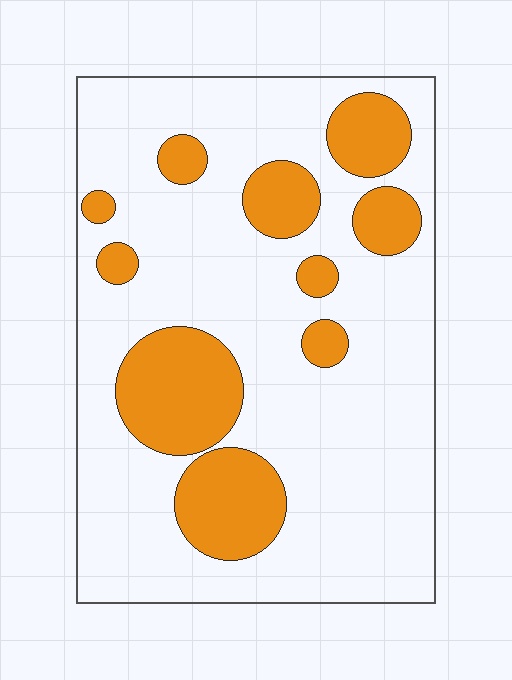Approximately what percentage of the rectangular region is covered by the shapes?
Approximately 25%.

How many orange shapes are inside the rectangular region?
10.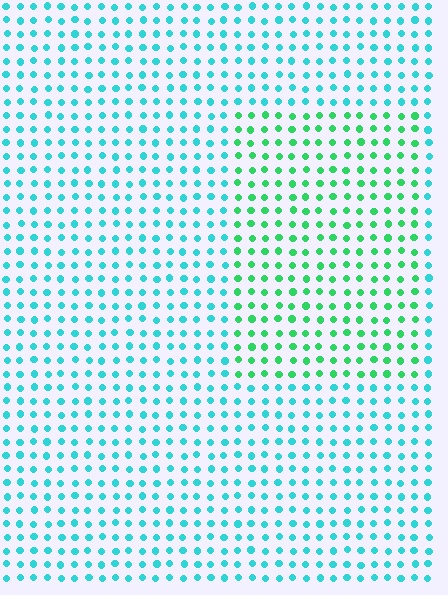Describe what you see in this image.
The image is filled with small cyan elements in a uniform arrangement. A rectangle-shaped region is visible where the elements are tinted to a slightly different hue, forming a subtle color boundary.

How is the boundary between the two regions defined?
The boundary is defined purely by a slight shift in hue (about 42 degrees). Spacing, size, and orientation are identical on both sides.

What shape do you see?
I see a rectangle.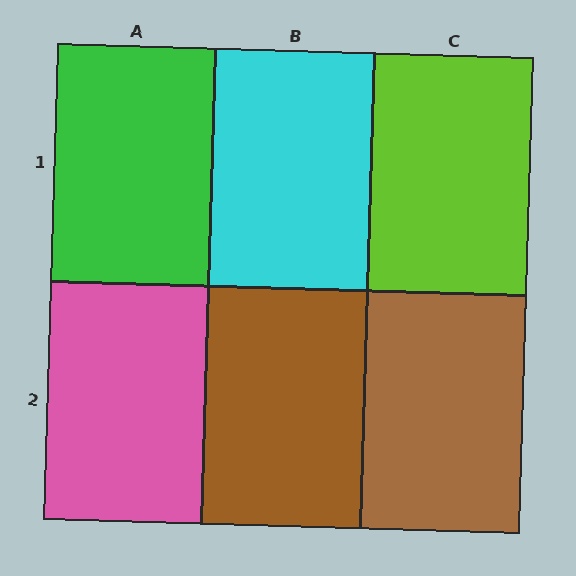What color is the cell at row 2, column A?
Pink.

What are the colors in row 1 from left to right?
Green, cyan, lime.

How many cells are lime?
1 cell is lime.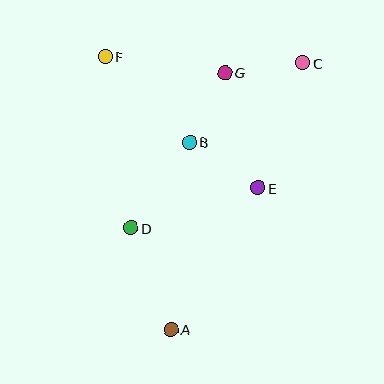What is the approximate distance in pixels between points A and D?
The distance between A and D is approximately 109 pixels.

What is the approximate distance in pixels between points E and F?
The distance between E and F is approximately 201 pixels.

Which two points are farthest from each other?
Points A and C are farthest from each other.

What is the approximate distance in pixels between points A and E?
The distance between A and E is approximately 166 pixels.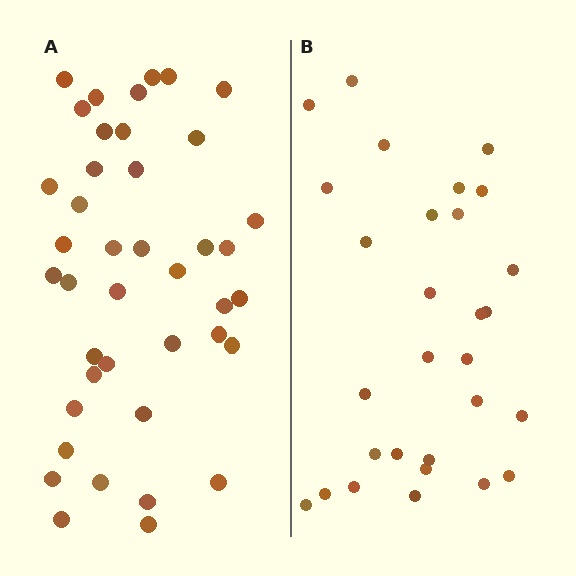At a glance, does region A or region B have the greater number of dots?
Region A (the left region) has more dots.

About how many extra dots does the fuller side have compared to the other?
Region A has roughly 12 or so more dots than region B.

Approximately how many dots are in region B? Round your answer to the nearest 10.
About 30 dots. (The exact count is 29, which rounds to 30.)